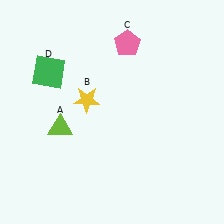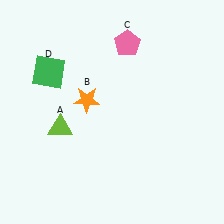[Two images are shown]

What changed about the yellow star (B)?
In Image 1, B is yellow. In Image 2, it changed to orange.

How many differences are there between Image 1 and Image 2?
There is 1 difference between the two images.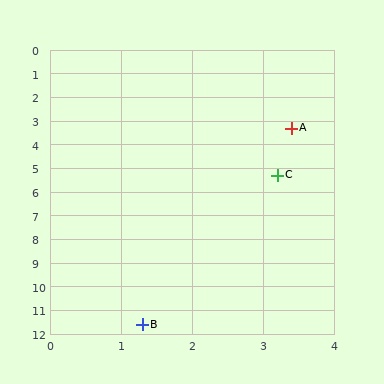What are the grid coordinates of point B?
Point B is at approximately (1.3, 11.6).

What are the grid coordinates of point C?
Point C is at approximately (3.2, 5.3).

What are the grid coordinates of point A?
Point A is at approximately (3.4, 3.3).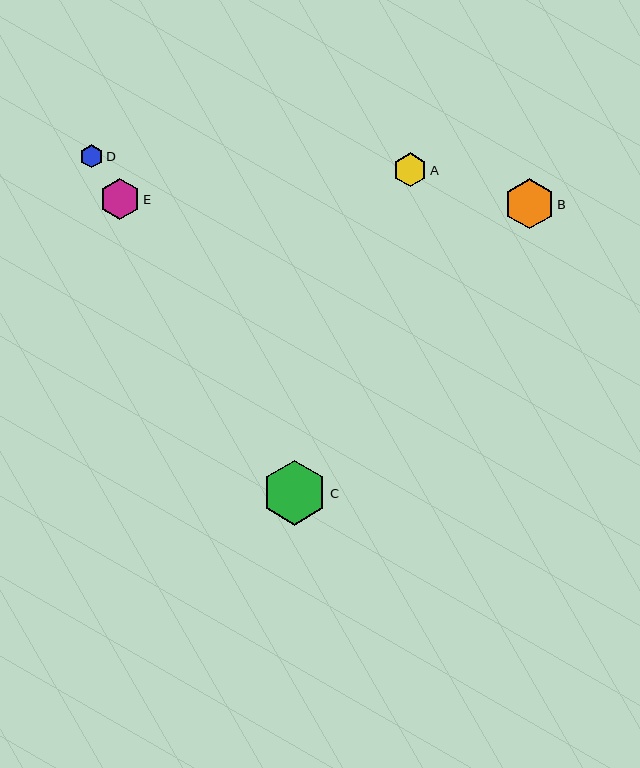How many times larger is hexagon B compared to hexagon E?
Hexagon B is approximately 1.2 times the size of hexagon E.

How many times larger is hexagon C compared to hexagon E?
Hexagon C is approximately 1.6 times the size of hexagon E.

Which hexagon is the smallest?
Hexagon D is the smallest with a size of approximately 23 pixels.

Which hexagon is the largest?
Hexagon C is the largest with a size of approximately 65 pixels.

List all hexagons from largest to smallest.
From largest to smallest: C, B, E, A, D.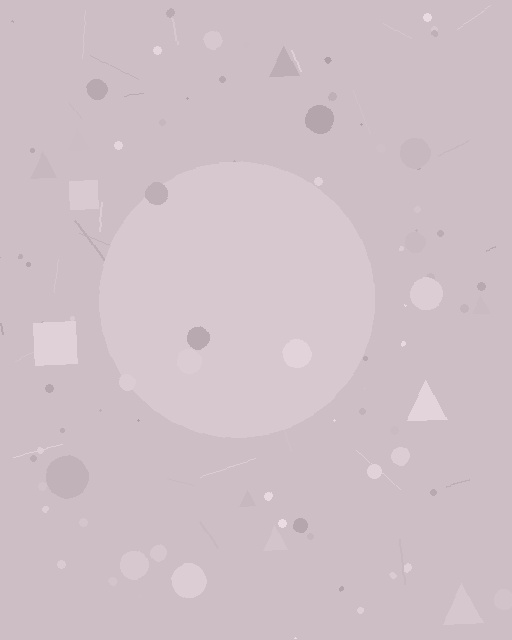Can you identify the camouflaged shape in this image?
The camouflaged shape is a circle.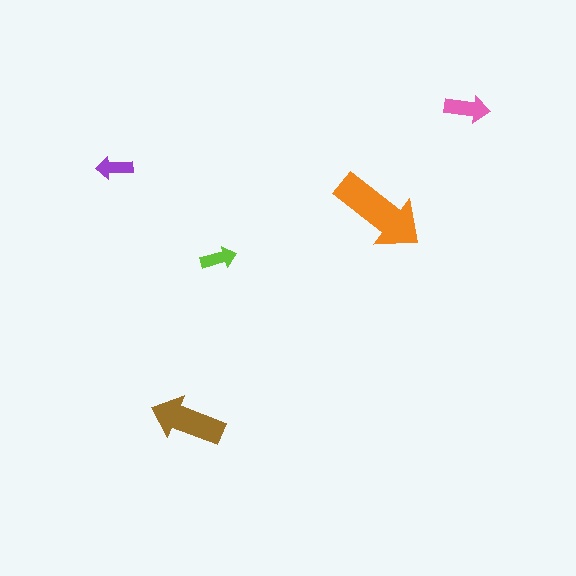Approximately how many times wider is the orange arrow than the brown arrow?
About 1.5 times wider.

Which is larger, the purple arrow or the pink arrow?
The pink one.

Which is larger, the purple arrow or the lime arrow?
The purple one.